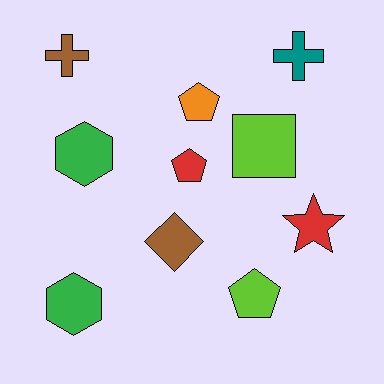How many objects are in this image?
There are 10 objects.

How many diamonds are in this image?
There is 1 diamond.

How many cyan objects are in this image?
There are no cyan objects.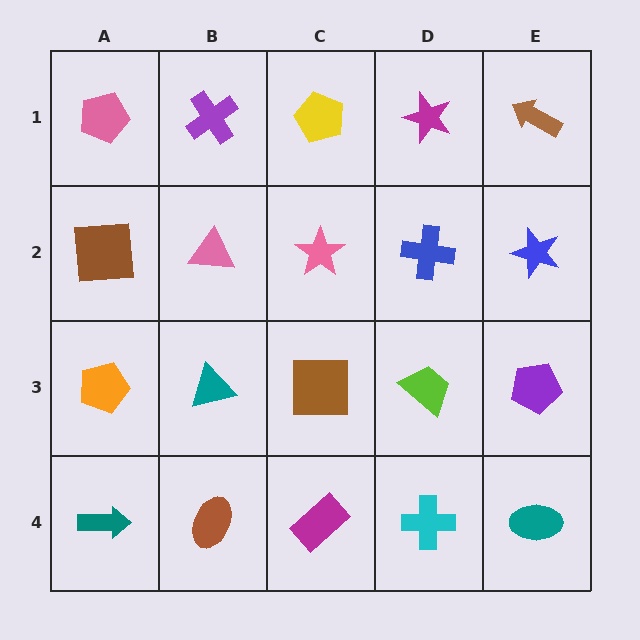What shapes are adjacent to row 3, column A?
A brown square (row 2, column A), a teal arrow (row 4, column A), a teal triangle (row 3, column B).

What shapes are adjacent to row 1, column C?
A pink star (row 2, column C), a purple cross (row 1, column B), a magenta star (row 1, column D).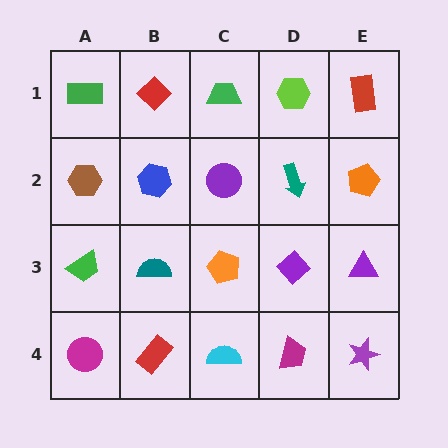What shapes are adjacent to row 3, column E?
An orange pentagon (row 2, column E), a purple star (row 4, column E), a purple diamond (row 3, column D).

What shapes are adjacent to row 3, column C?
A purple circle (row 2, column C), a cyan semicircle (row 4, column C), a teal semicircle (row 3, column B), a purple diamond (row 3, column D).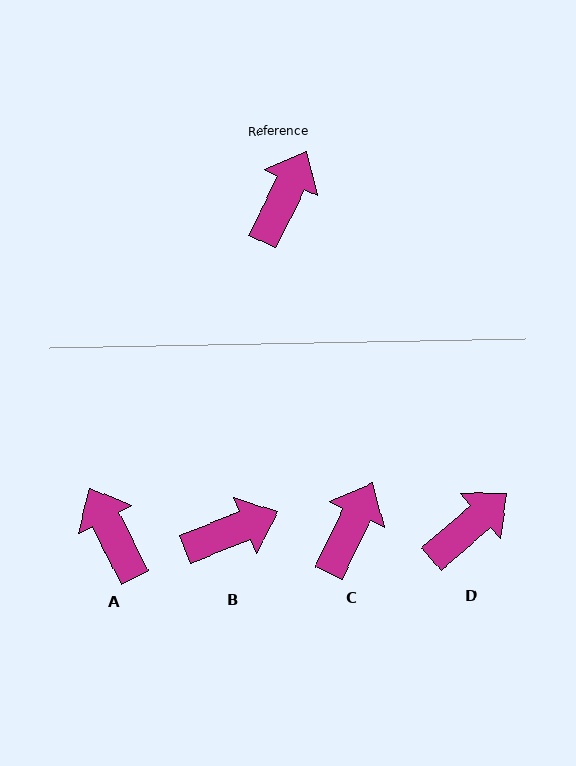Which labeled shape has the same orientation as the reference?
C.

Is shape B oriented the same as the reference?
No, it is off by about 42 degrees.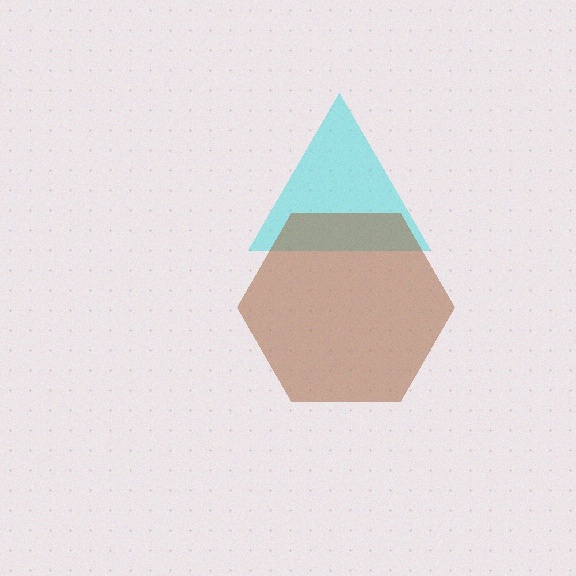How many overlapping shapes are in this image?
There are 2 overlapping shapes in the image.